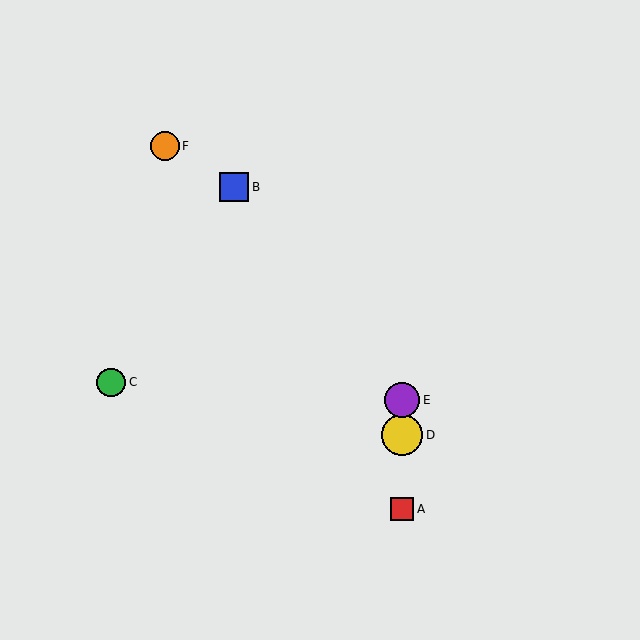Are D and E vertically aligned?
Yes, both are at x≈402.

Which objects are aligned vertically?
Objects A, D, E are aligned vertically.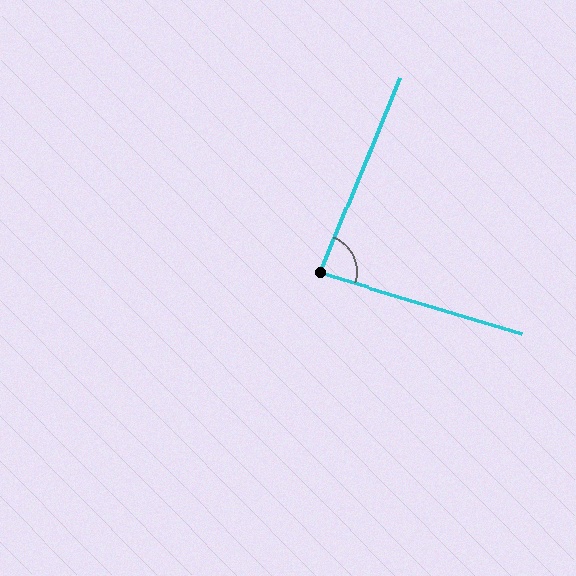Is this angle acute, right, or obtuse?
It is acute.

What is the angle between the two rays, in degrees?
Approximately 85 degrees.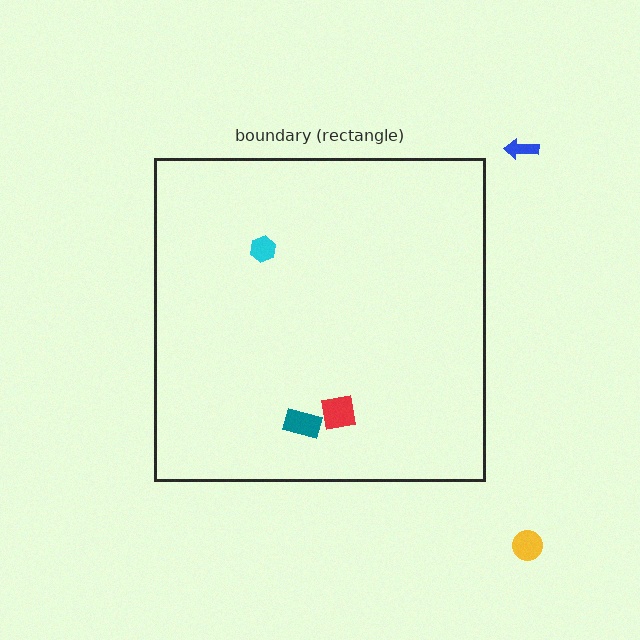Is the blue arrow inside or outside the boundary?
Outside.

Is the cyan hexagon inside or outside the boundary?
Inside.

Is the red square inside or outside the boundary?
Inside.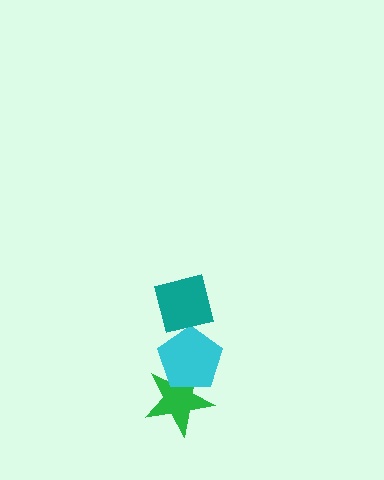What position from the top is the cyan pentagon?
The cyan pentagon is 2nd from the top.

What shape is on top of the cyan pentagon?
The teal square is on top of the cyan pentagon.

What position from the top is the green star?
The green star is 3rd from the top.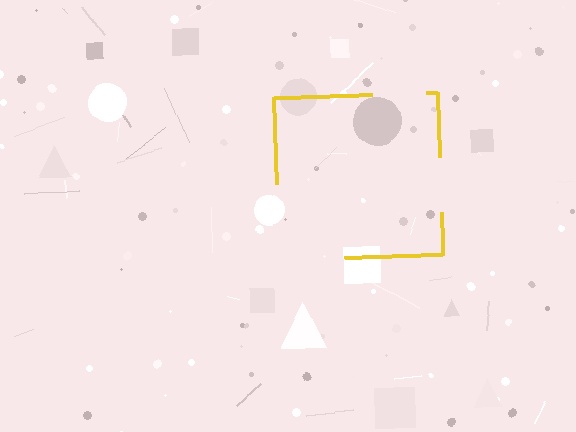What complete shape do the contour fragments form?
The contour fragments form a square.